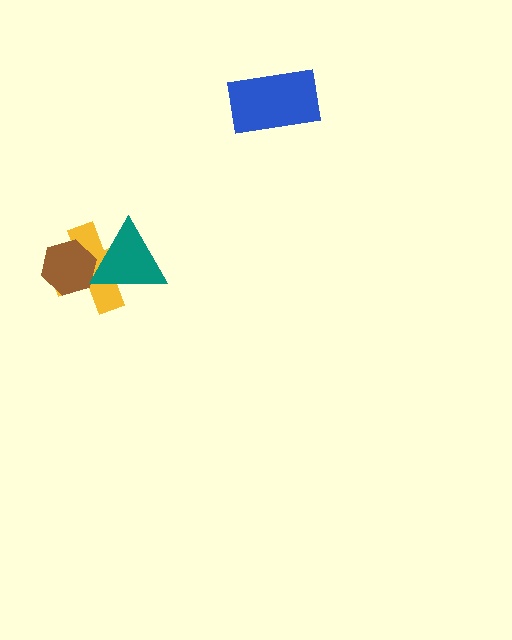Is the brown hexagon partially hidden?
Yes, it is partially covered by another shape.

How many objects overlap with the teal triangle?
2 objects overlap with the teal triangle.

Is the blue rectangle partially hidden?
No, no other shape covers it.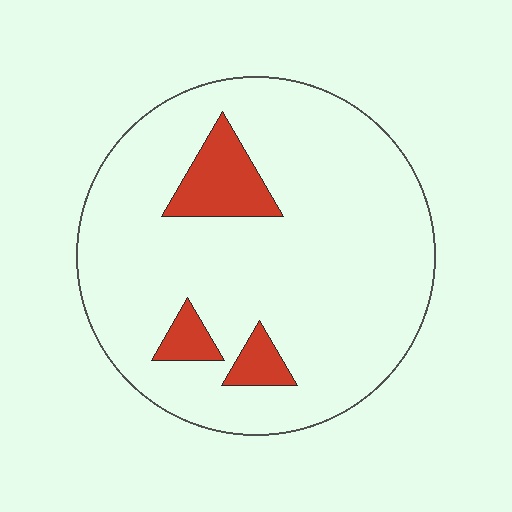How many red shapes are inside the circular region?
3.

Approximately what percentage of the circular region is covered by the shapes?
Approximately 10%.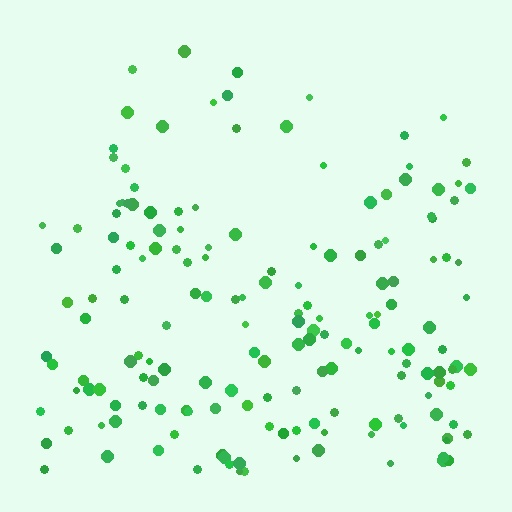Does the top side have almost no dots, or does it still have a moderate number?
Still a moderate number, just noticeably fewer than the bottom.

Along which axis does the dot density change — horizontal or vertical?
Vertical.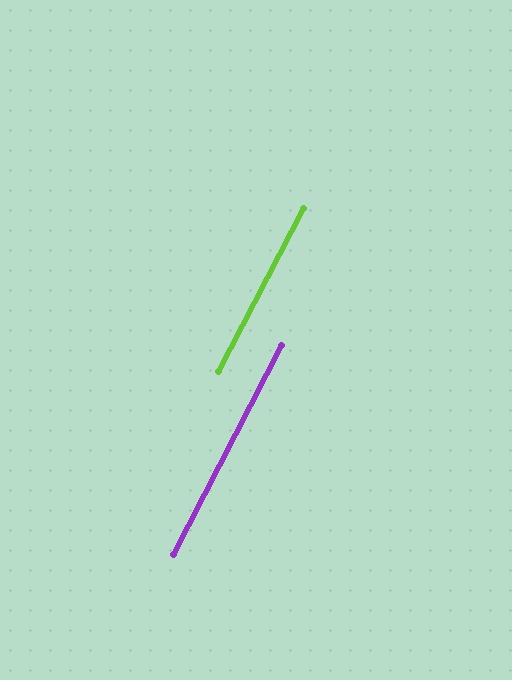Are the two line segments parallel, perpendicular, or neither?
Parallel — their directions differ by only 0.4°.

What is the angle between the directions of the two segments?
Approximately 0 degrees.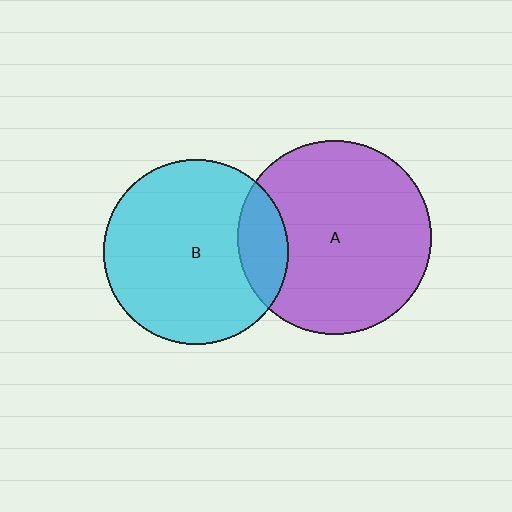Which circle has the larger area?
Circle A (purple).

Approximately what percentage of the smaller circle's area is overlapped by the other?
Approximately 15%.